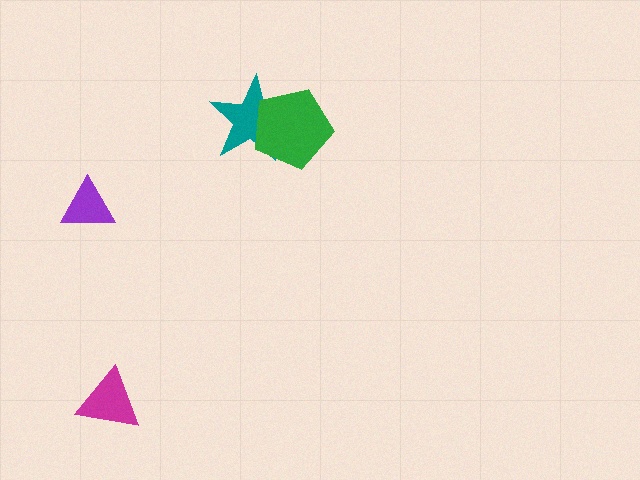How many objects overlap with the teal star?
1 object overlaps with the teal star.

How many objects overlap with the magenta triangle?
0 objects overlap with the magenta triangle.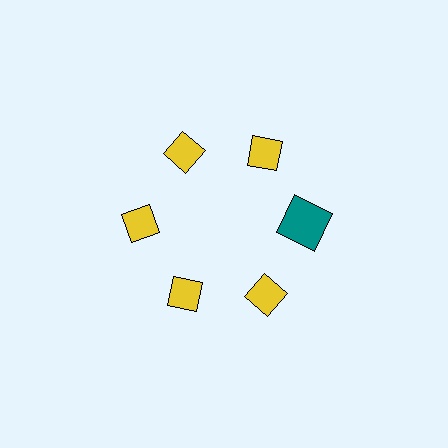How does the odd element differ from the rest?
It differs in both color (teal instead of yellow) and shape (square instead of diamond).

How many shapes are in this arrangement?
There are 6 shapes arranged in a ring pattern.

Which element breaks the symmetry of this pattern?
The teal square at roughly the 3 o'clock position breaks the symmetry. All other shapes are yellow diamonds.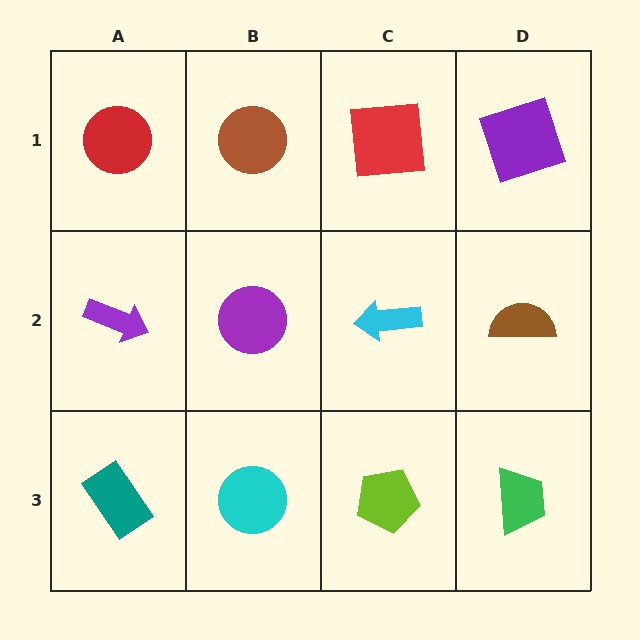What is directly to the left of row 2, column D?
A cyan arrow.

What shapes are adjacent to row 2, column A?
A red circle (row 1, column A), a teal rectangle (row 3, column A), a purple circle (row 2, column B).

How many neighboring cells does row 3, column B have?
3.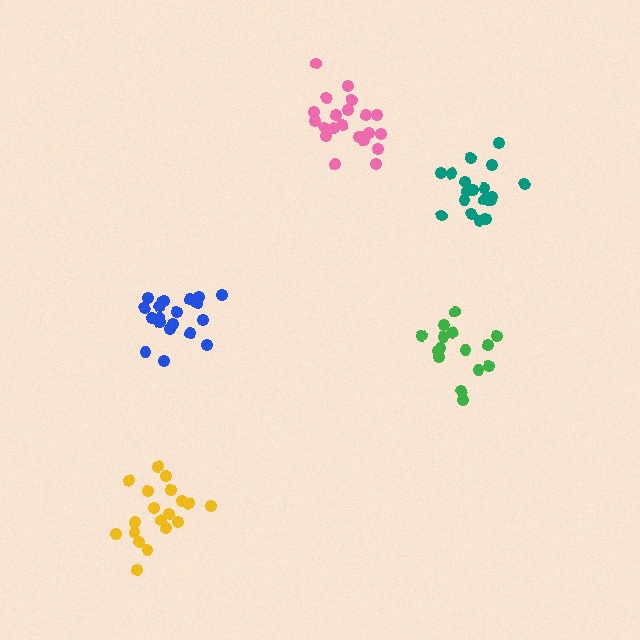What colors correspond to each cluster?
The clusters are colored: teal, blue, green, pink, yellow.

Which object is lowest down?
The yellow cluster is bottommost.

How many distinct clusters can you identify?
There are 5 distinct clusters.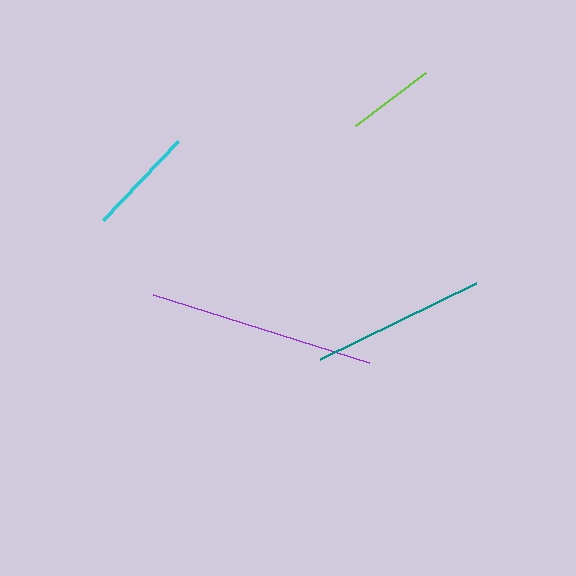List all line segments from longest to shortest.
From longest to shortest: purple, teal, cyan, lime.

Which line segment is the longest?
The purple line is the longest at approximately 226 pixels.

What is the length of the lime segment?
The lime segment is approximately 88 pixels long.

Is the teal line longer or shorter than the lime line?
The teal line is longer than the lime line.